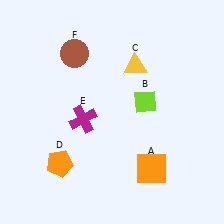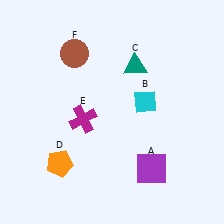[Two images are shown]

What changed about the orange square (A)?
In Image 1, A is orange. In Image 2, it changed to purple.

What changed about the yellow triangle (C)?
In Image 1, C is yellow. In Image 2, it changed to teal.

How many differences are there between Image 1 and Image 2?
There are 3 differences between the two images.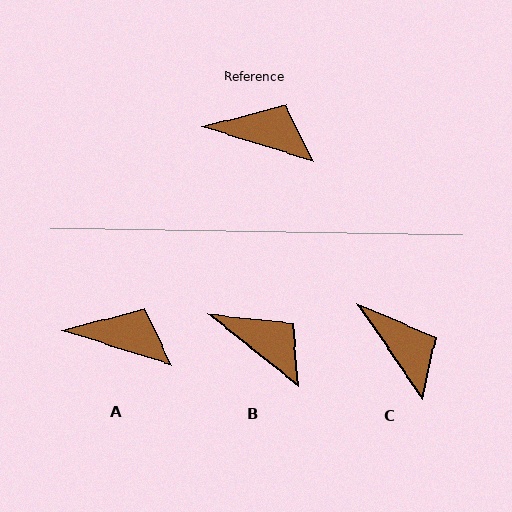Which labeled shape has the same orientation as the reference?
A.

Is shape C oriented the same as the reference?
No, it is off by about 38 degrees.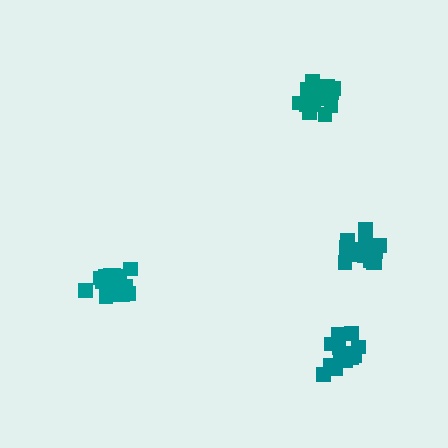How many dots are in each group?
Group 1: 15 dots, Group 2: 15 dots, Group 3: 19 dots, Group 4: 19 dots (68 total).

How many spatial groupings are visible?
There are 4 spatial groupings.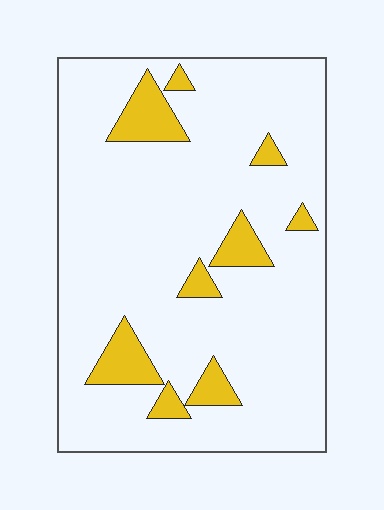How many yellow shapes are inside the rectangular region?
9.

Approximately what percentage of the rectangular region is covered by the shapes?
Approximately 10%.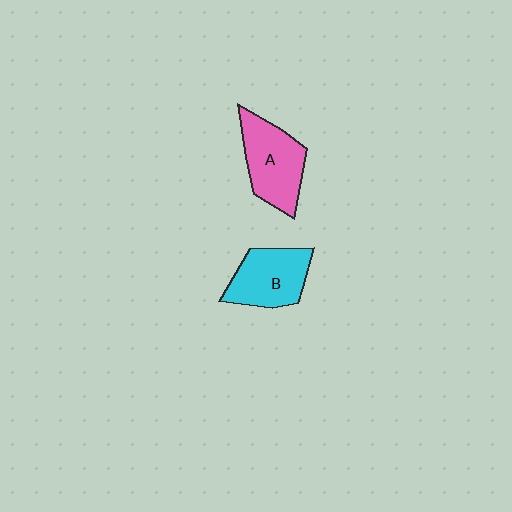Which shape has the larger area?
Shape A (pink).